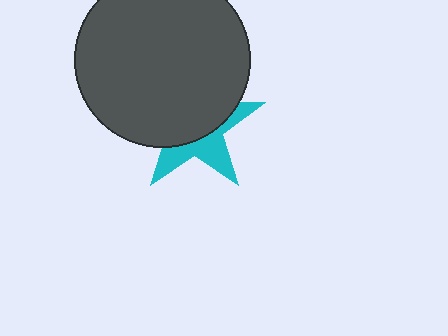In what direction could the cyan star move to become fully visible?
The cyan star could move down. That would shift it out from behind the dark gray circle entirely.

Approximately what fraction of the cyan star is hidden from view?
Roughly 61% of the cyan star is hidden behind the dark gray circle.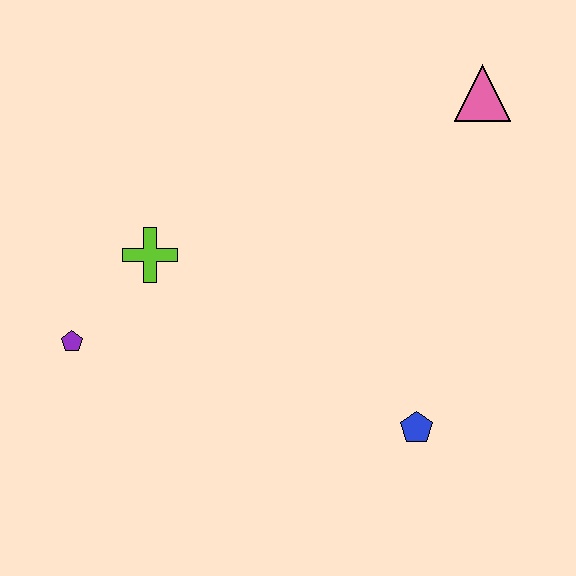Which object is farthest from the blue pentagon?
The purple pentagon is farthest from the blue pentagon.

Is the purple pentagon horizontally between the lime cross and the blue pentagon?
No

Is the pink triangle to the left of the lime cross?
No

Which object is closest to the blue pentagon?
The lime cross is closest to the blue pentagon.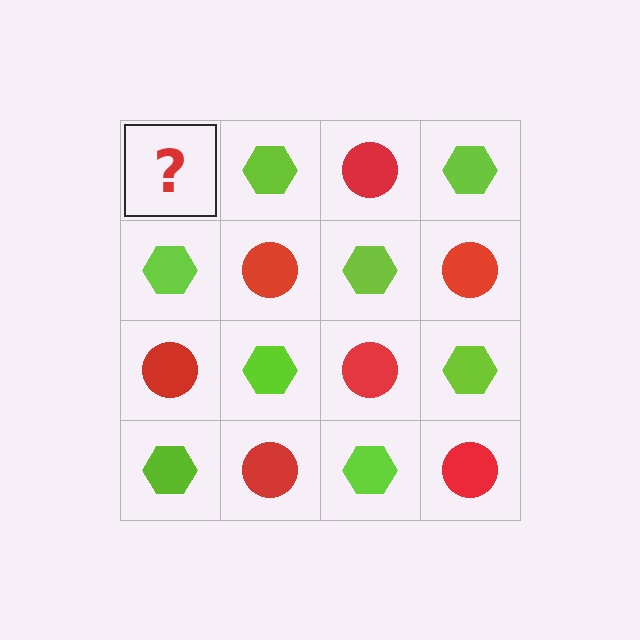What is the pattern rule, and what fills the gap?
The rule is that it alternates red circle and lime hexagon in a checkerboard pattern. The gap should be filled with a red circle.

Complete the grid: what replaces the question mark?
The question mark should be replaced with a red circle.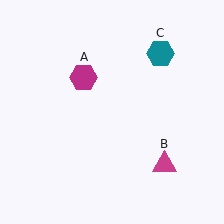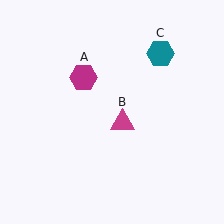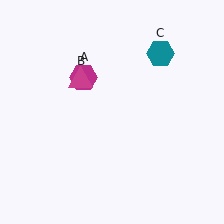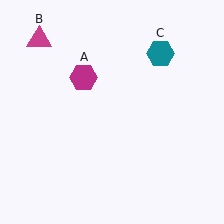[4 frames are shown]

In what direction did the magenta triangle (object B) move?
The magenta triangle (object B) moved up and to the left.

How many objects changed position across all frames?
1 object changed position: magenta triangle (object B).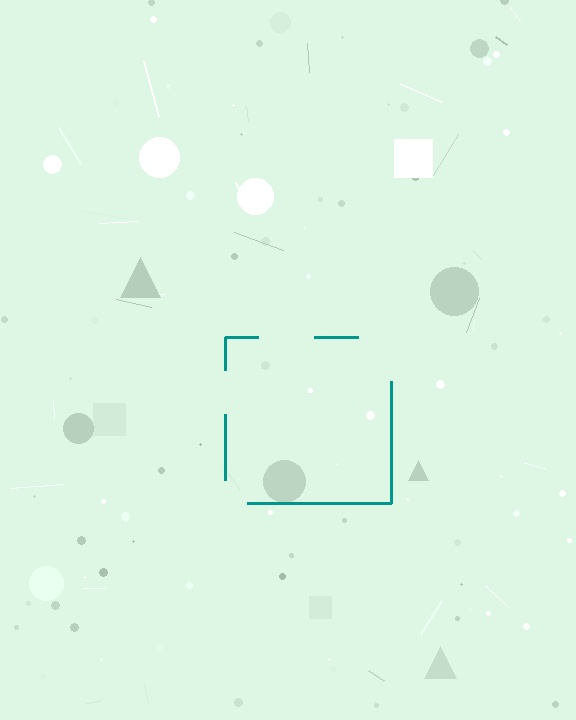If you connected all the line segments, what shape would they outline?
They would outline a square.